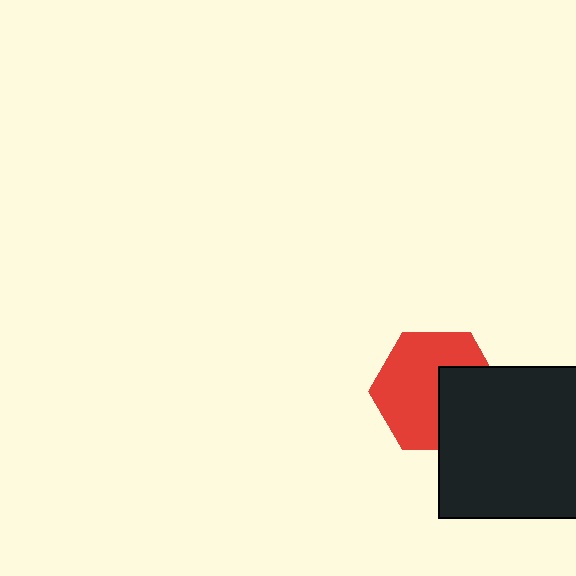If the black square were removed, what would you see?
You would see the complete red hexagon.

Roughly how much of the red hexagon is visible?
About half of it is visible (roughly 63%).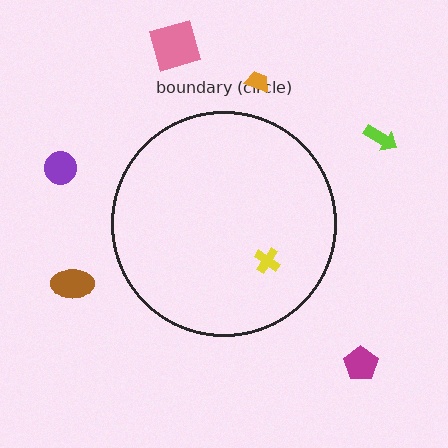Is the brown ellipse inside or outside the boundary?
Outside.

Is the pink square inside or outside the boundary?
Outside.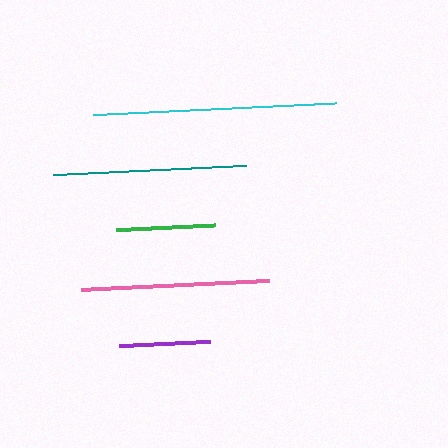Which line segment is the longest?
The cyan line is the longest at approximately 244 pixels.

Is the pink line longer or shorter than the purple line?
The pink line is longer than the purple line.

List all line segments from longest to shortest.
From longest to shortest: cyan, teal, pink, green, purple.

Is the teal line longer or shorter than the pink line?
The teal line is longer than the pink line.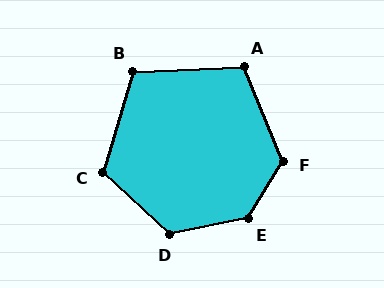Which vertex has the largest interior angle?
E, at approximately 133 degrees.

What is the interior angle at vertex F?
Approximately 126 degrees (obtuse).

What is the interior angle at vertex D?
Approximately 125 degrees (obtuse).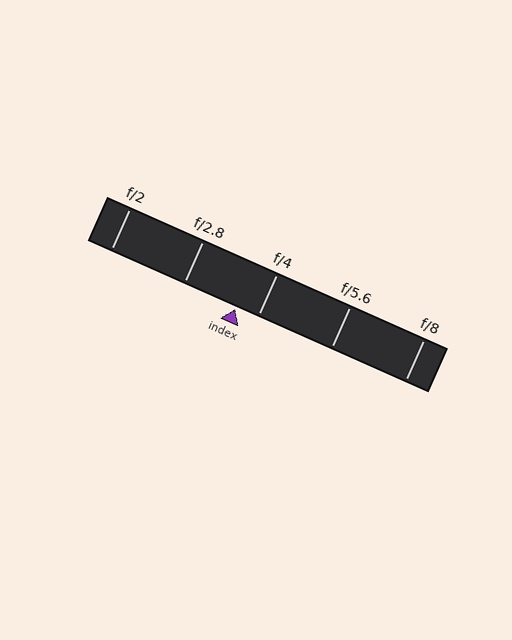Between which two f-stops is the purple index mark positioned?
The index mark is between f/2.8 and f/4.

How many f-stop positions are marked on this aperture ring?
There are 5 f-stop positions marked.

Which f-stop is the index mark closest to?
The index mark is closest to f/4.